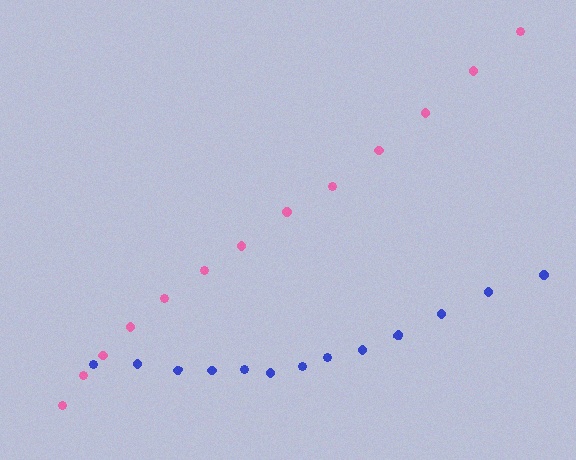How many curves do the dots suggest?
There are 2 distinct paths.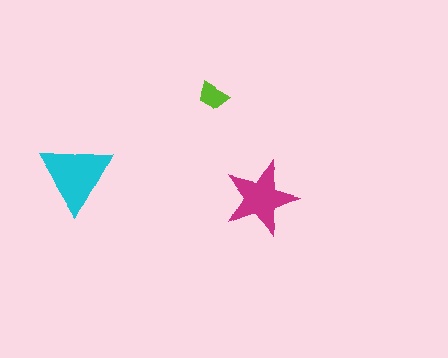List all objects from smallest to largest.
The lime trapezoid, the magenta star, the cyan triangle.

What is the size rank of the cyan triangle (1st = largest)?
1st.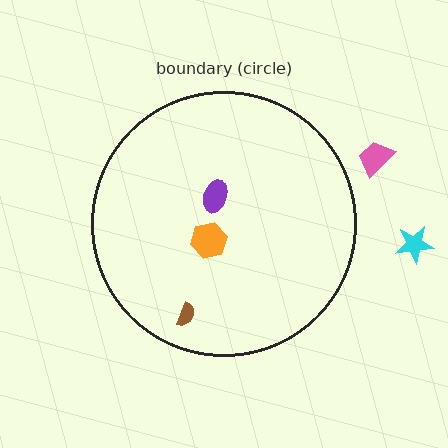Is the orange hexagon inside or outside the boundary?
Inside.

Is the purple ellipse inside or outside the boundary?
Inside.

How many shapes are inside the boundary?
3 inside, 2 outside.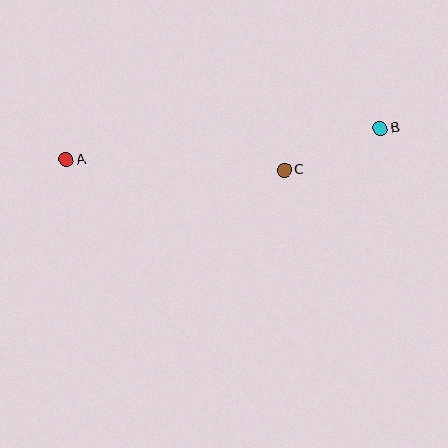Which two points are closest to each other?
Points B and C are closest to each other.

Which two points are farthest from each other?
Points A and B are farthest from each other.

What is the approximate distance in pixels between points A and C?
The distance between A and C is approximately 218 pixels.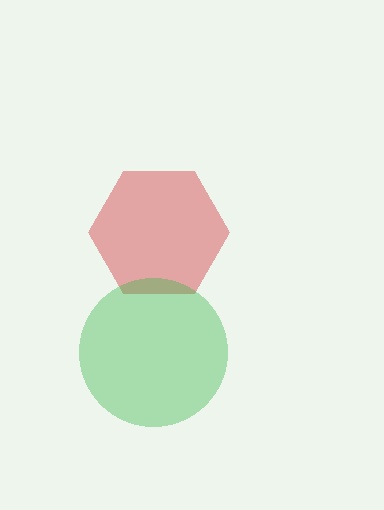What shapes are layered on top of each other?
The layered shapes are: a red hexagon, a green circle.